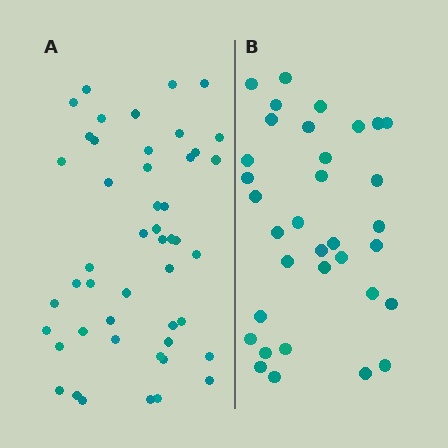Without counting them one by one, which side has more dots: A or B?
Region A (the left region) has more dots.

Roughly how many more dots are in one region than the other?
Region A has approximately 15 more dots than region B.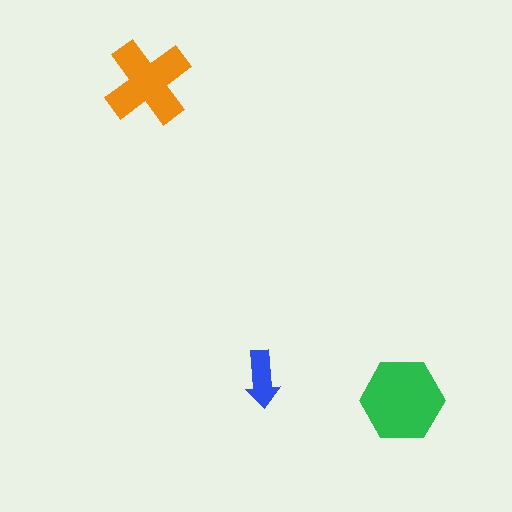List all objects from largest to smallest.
The green hexagon, the orange cross, the blue arrow.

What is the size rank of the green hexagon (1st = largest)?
1st.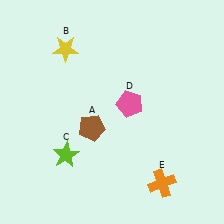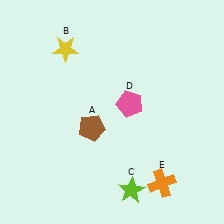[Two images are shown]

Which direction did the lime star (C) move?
The lime star (C) moved right.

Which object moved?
The lime star (C) moved right.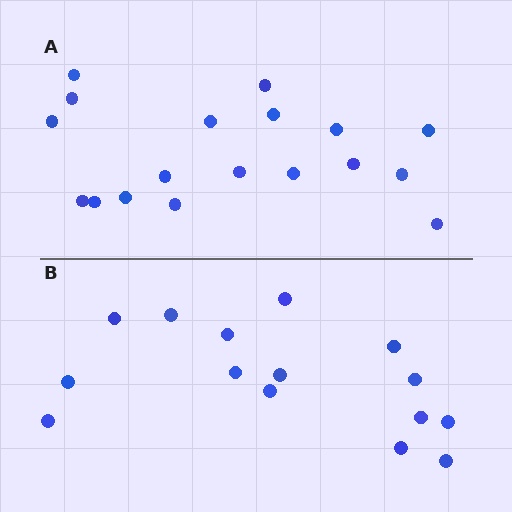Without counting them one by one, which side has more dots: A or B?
Region A (the top region) has more dots.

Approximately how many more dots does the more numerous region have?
Region A has just a few more — roughly 2 or 3 more dots than region B.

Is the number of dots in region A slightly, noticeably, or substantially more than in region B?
Region A has only slightly more — the two regions are fairly close. The ratio is roughly 1.2 to 1.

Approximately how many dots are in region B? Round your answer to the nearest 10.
About 20 dots. (The exact count is 15, which rounds to 20.)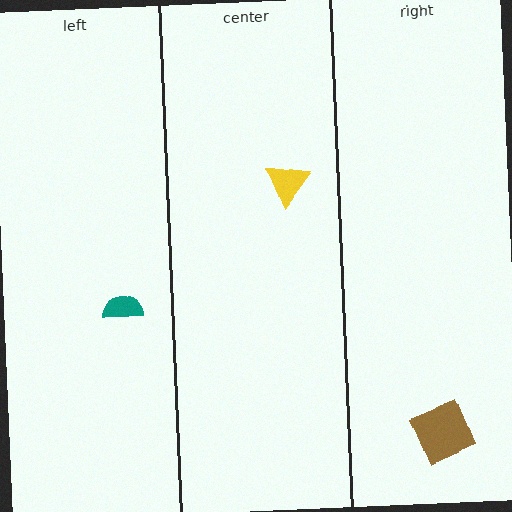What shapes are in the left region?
The teal semicircle.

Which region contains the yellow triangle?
The center region.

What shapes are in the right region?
The brown square.